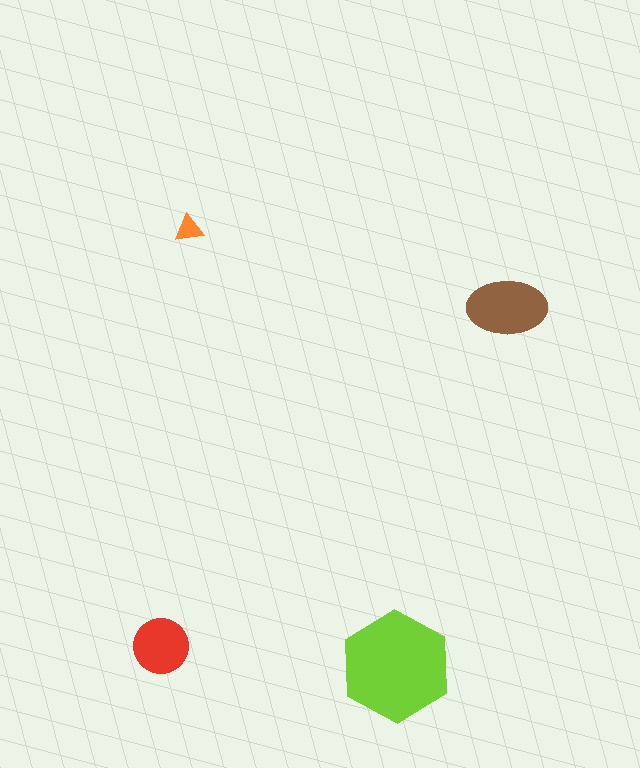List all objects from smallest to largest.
The orange triangle, the red circle, the brown ellipse, the lime hexagon.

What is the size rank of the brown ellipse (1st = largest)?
2nd.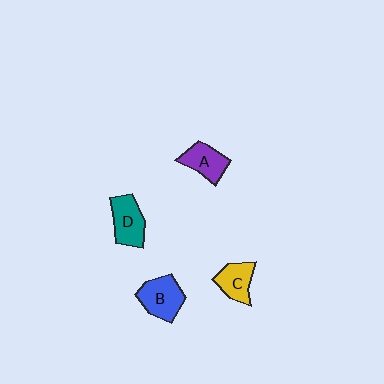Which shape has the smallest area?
Shape C (yellow).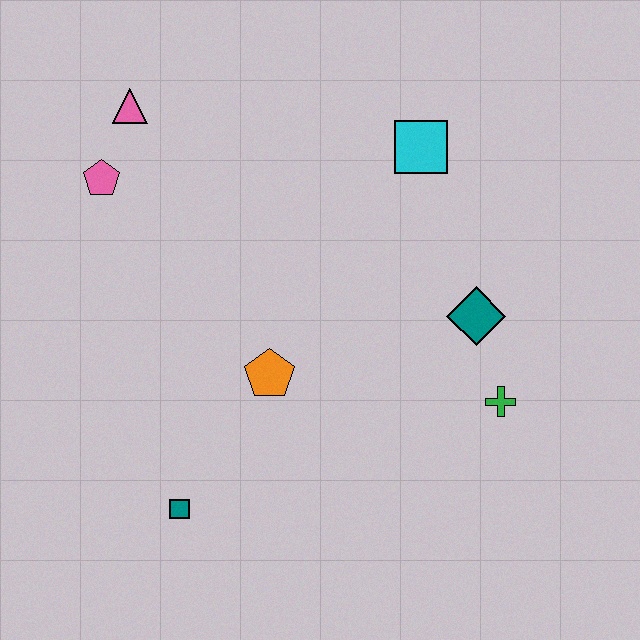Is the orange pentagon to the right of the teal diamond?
No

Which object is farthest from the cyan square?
The teal square is farthest from the cyan square.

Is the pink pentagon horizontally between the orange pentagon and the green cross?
No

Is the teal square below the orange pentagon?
Yes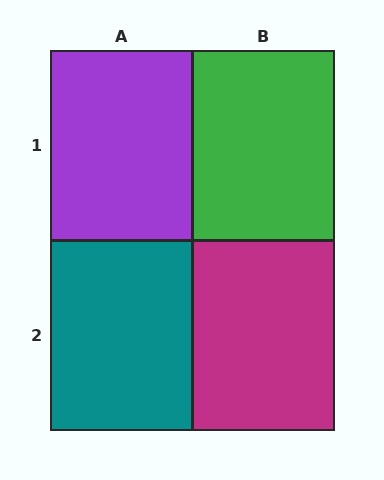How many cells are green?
1 cell is green.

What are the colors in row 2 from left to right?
Teal, magenta.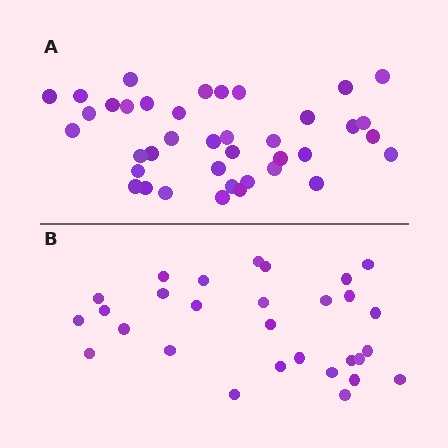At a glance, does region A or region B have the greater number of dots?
Region A (the top region) has more dots.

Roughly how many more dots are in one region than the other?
Region A has roughly 10 or so more dots than region B.